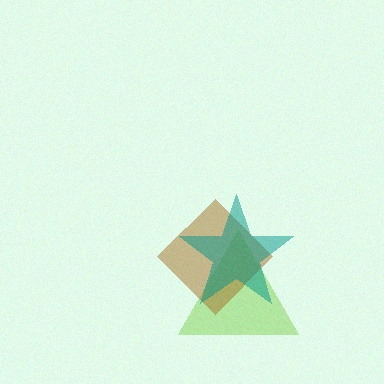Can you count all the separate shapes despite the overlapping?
Yes, there are 3 separate shapes.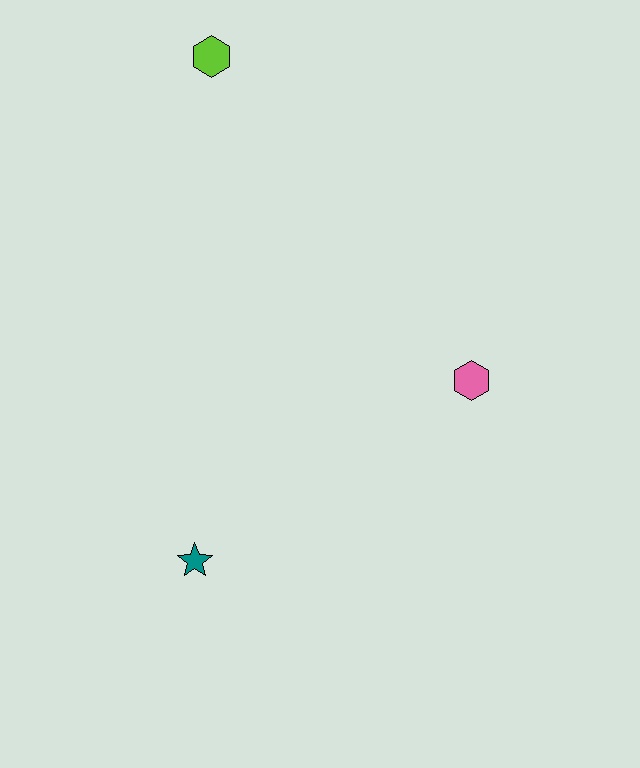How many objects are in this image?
There are 3 objects.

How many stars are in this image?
There is 1 star.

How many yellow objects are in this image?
There are no yellow objects.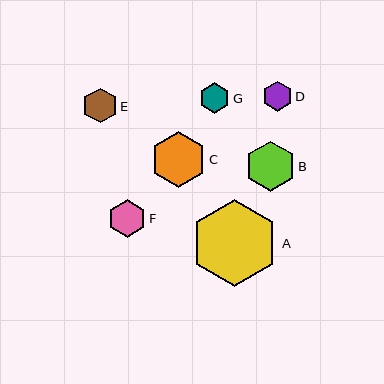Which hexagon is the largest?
Hexagon A is the largest with a size of approximately 88 pixels.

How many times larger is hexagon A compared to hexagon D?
Hexagon A is approximately 2.9 times the size of hexagon D.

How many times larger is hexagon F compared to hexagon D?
Hexagon F is approximately 1.2 times the size of hexagon D.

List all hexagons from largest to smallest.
From largest to smallest: A, C, B, F, E, G, D.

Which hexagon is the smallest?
Hexagon D is the smallest with a size of approximately 30 pixels.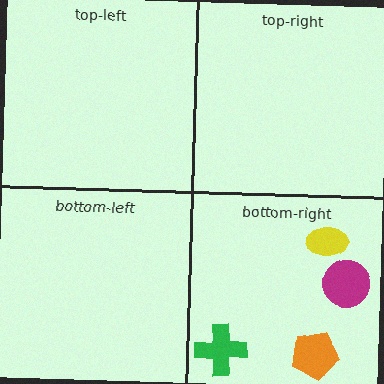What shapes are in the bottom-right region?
The green cross, the yellow ellipse, the magenta circle, the orange pentagon.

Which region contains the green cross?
The bottom-right region.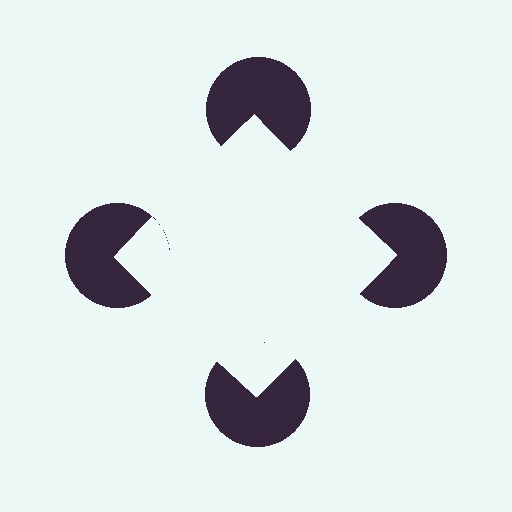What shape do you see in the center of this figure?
An illusory square — its edges are inferred from the aligned wedge cuts in the pac-man discs, not physically drawn.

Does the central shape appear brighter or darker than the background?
It typically appears slightly brighter than the background, even though no actual brightness change is drawn.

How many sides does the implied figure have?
4 sides.